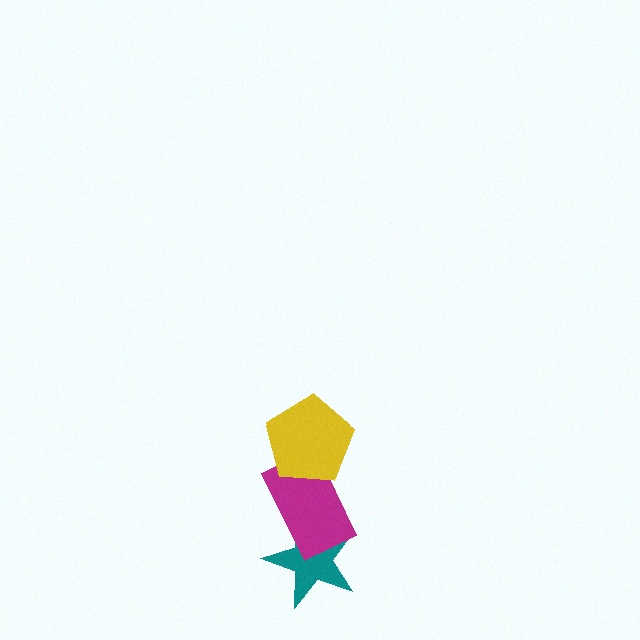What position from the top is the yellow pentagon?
The yellow pentagon is 1st from the top.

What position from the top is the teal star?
The teal star is 3rd from the top.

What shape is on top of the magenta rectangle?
The yellow pentagon is on top of the magenta rectangle.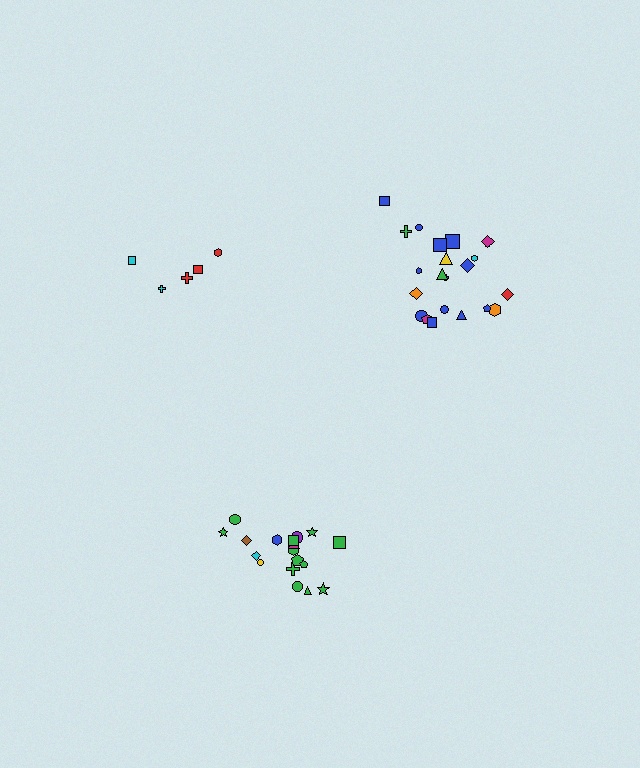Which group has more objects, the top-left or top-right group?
The top-right group.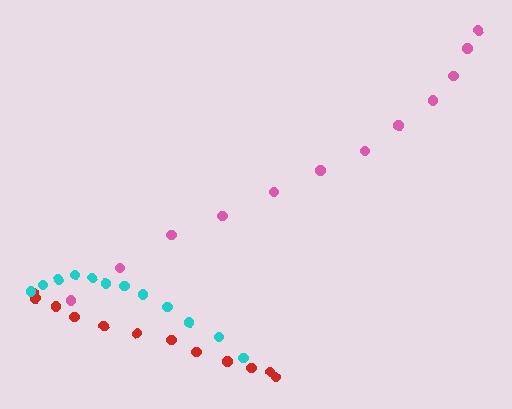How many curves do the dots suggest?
There are 3 distinct paths.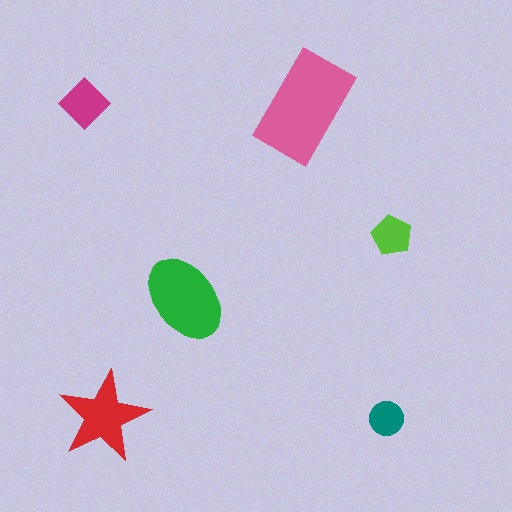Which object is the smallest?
The teal circle.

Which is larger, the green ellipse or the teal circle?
The green ellipse.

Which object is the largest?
The pink rectangle.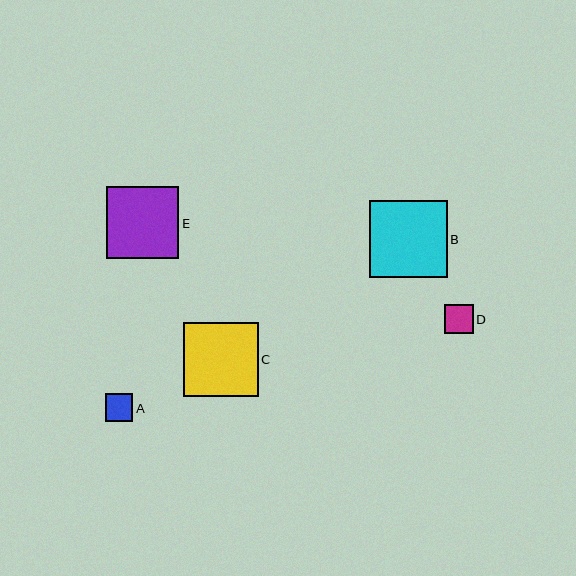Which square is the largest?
Square B is the largest with a size of approximately 77 pixels.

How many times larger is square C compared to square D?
Square C is approximately 2.6 times the size of square D.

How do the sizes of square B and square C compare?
Square B and square C are approximately the same size.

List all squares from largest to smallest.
From largest to smallest: B, C, E, D, A.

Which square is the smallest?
Square A is the smallest with a size of approximately 28 pixels.